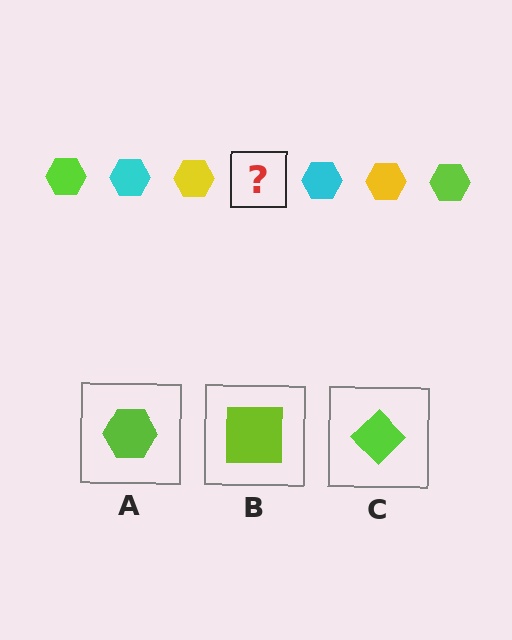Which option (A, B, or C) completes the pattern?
A.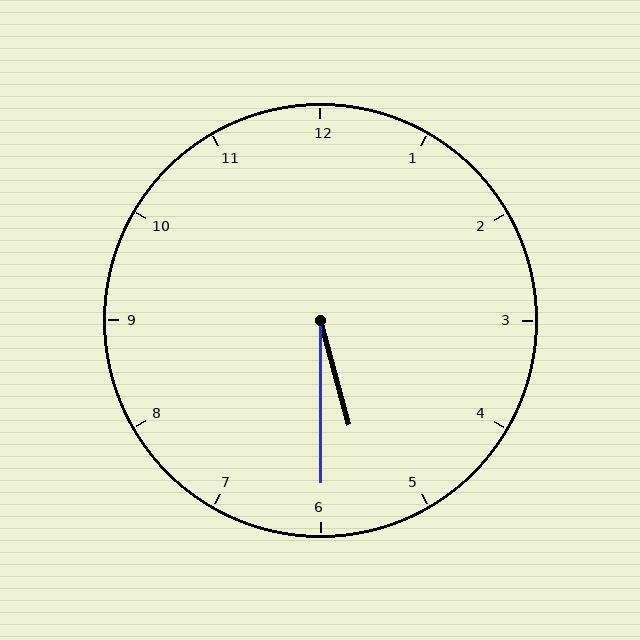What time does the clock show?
5:30.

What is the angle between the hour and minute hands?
Approximately 15 degrees.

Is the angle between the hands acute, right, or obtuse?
It is acute.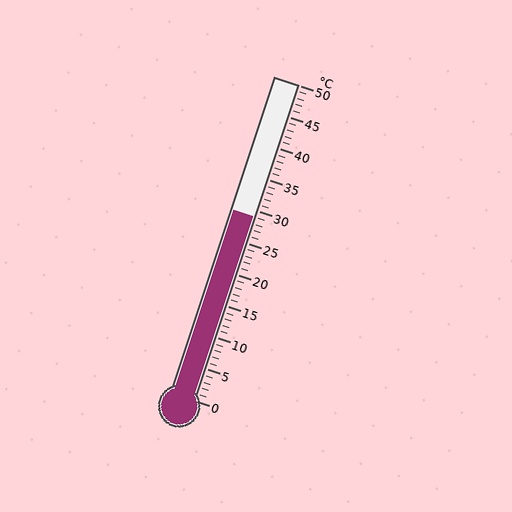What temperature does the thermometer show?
The thermometer shows approximately 29°C.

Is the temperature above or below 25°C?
The temperature is above 25°C.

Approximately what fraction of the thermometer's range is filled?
The thermometer is filled to approximately 60% of its range.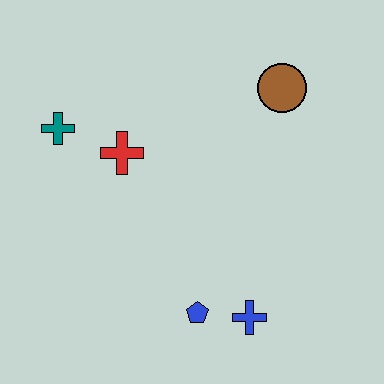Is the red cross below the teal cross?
Yes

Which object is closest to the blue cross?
The blue pentagon is closest to the blue cross.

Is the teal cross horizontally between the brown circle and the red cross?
No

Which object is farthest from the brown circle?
The blue pentagon is farthest from the brown circle.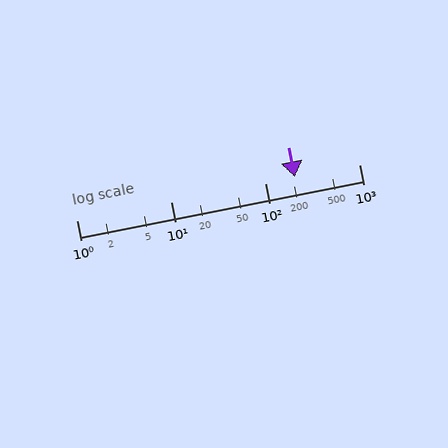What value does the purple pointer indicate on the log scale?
The pointer indicates approximately 210.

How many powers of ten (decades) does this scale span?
The scale spans 3 decades, from 1 to 1000.